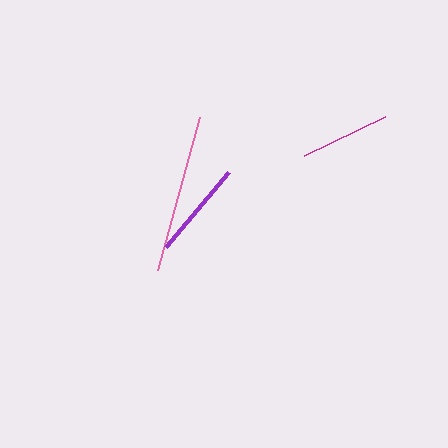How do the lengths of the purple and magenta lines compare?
The purple and magenta lines are approximately the same length.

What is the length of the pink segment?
The pink segment is approximately 159 pixels long.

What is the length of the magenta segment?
The magenta segment is approximately 89 pixels long.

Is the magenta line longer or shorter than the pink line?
The pink line is longer than the magenta line.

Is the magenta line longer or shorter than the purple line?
The purple line is longer than the magenta line.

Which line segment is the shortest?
The magenta line is the shortest at approximately 89 pixels.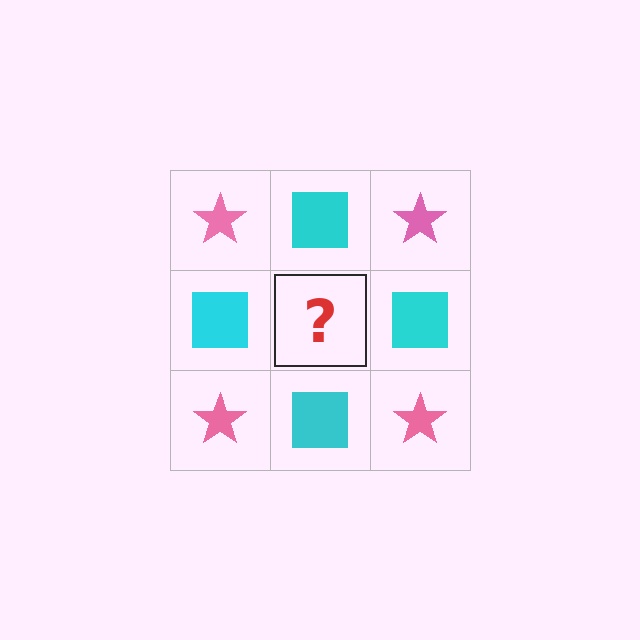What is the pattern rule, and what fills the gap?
The rule is that it alternates pink star and cyan square in a checkerboard pattern. The gap should be filled with a pink star.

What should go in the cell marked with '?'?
The missing cell should contain a pink star.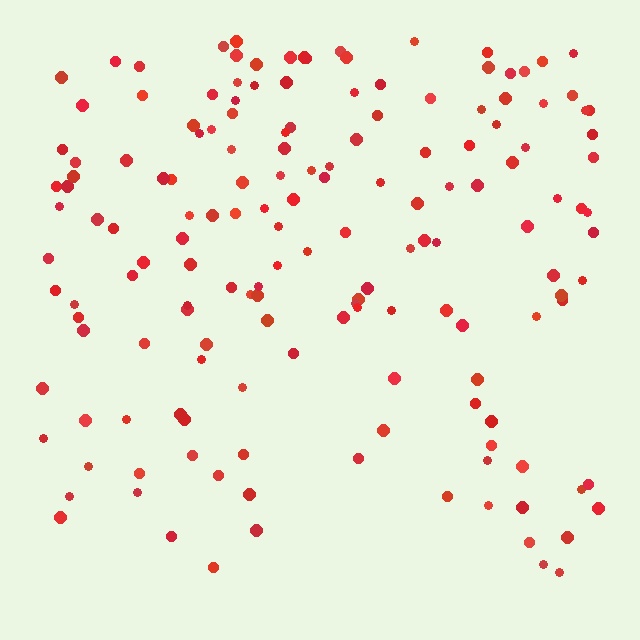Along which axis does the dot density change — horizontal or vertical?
Vertical.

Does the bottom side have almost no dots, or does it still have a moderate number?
Still a moderate number, just noticeably fewer than the top.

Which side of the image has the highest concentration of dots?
The top.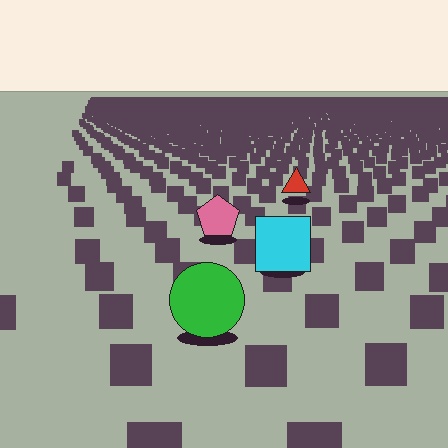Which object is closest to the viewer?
The green circle is closest. The texture marks near it are larger and more spread out.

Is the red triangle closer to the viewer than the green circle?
No. The green circle is closer — you can tell from the texture gradient: the ground texture is coarser near it.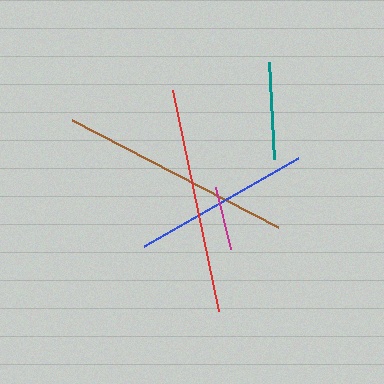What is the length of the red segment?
The red segment is approximately 225 pixels long.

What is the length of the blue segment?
The blue segment is approximately 177 pixels long.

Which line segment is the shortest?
The magenta line is the shortest at approximately 64 pixels.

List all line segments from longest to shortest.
From longest to shortest: brown, red, blue, teal, magenta.